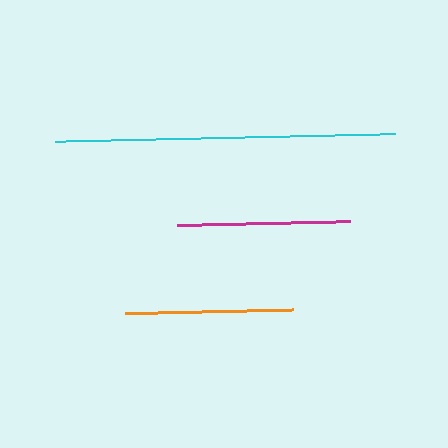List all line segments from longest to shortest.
From longest to shortest: cyan, magenta, orange.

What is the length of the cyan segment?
The cyan segment is approximately 340 pixels long.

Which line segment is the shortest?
The orange line is the shortest at approximately 167 pixels.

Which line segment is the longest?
The cyan line is the longest at approximately 340 pixels.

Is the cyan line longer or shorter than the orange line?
The cyan line is longer than the orange line.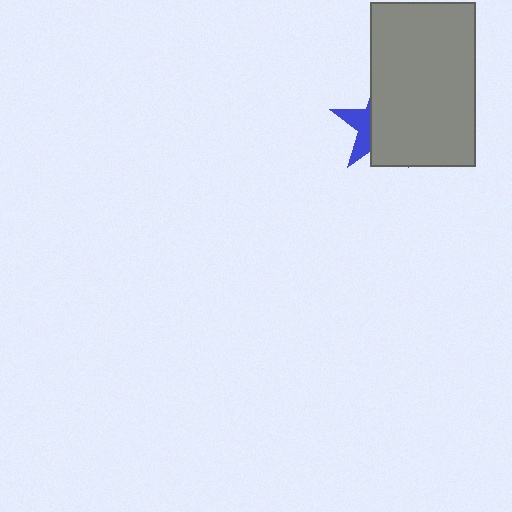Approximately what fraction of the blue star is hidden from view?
Roughly 68% of the blue star is hidden behind the gray rectangle.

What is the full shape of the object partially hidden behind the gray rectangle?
The partially hidden object is a blue star.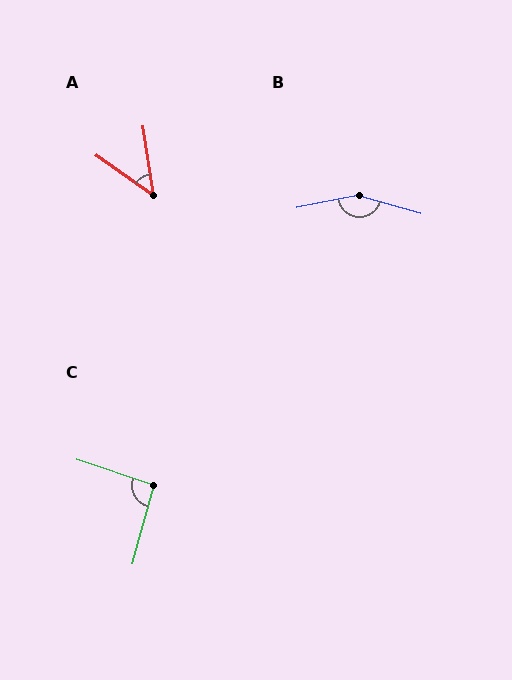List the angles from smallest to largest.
A (46°), C (93°), B (153°).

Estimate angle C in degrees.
Approximately 93 degrees.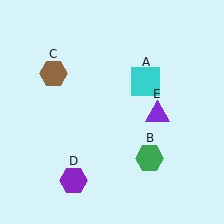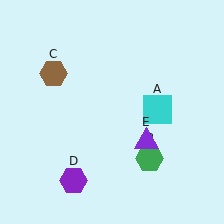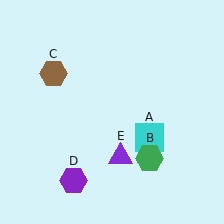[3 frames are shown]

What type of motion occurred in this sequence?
The cyan square (object A), purple triangle (object E) rotated clockwise around the center of the scene.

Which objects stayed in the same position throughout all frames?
Green hexagon (object B) and brown hexagon (object C) and purple hexagon (object D) remained stationary.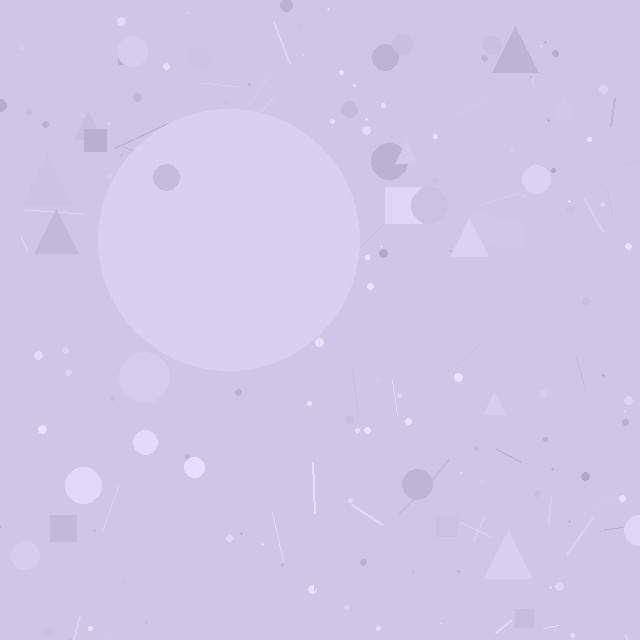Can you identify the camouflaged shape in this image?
The camouflaged shape is a circle.